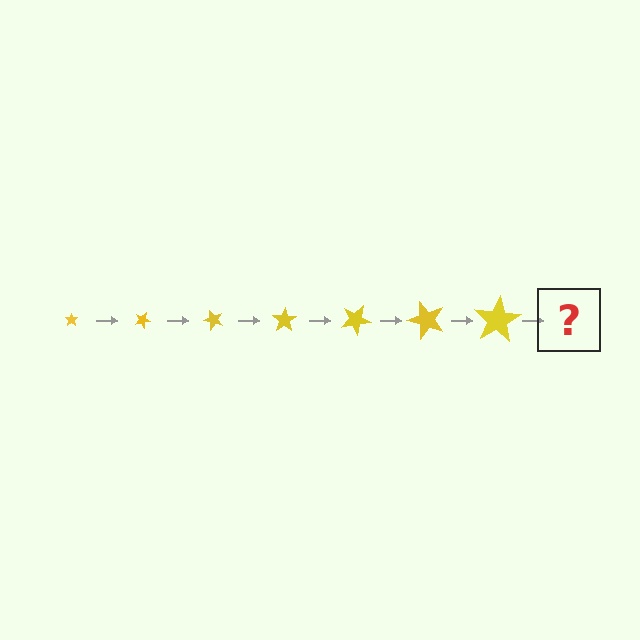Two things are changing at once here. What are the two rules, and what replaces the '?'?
The two rules are that the star grows larger each step and it rotates 25 degrees each step. The '?' should be a star, larger than the previous one and rotated 175 degrees from the start.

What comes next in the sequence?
The next element should be a star, larger than the previous one and rotated 175 degrees from the start.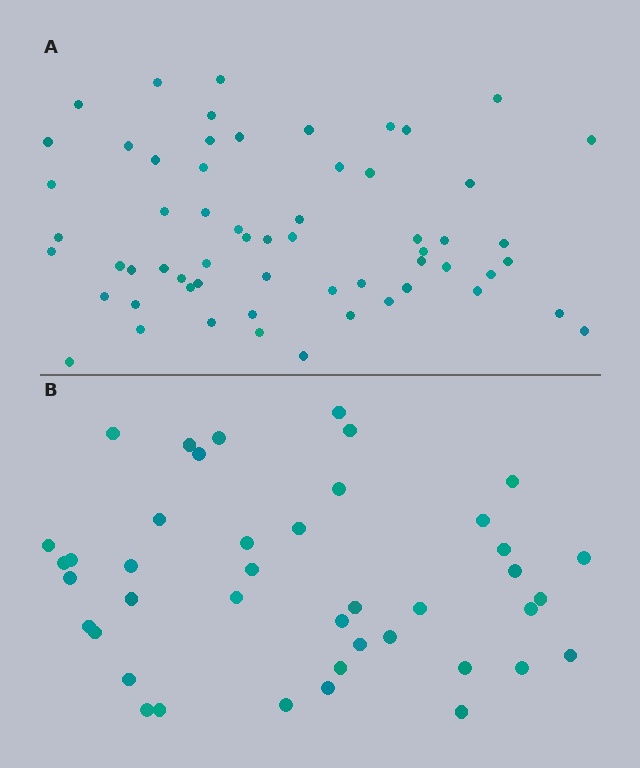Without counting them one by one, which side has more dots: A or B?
Region A (the top region) has more dots.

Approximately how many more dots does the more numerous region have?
Region A has approximately 20 more dots than region B.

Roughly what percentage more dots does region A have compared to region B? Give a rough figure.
About 45% more.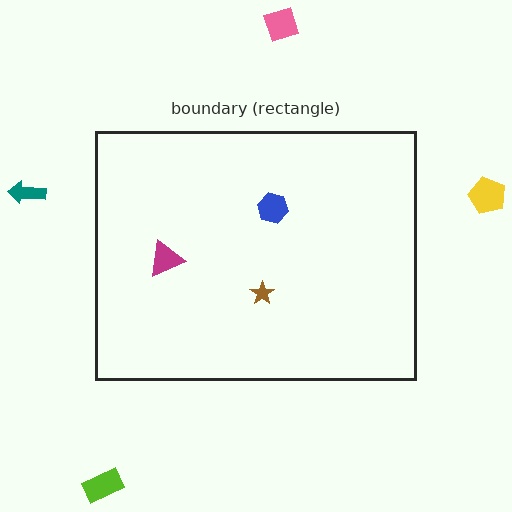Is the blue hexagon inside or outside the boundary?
Inside.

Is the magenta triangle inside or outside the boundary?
Inside.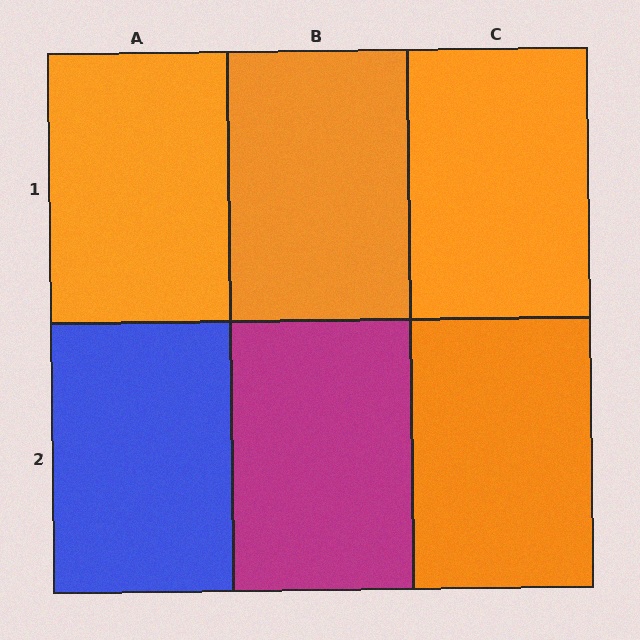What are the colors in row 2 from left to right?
Blue, magenta, orange.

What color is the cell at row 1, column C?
Orange.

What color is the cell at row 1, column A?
Orange.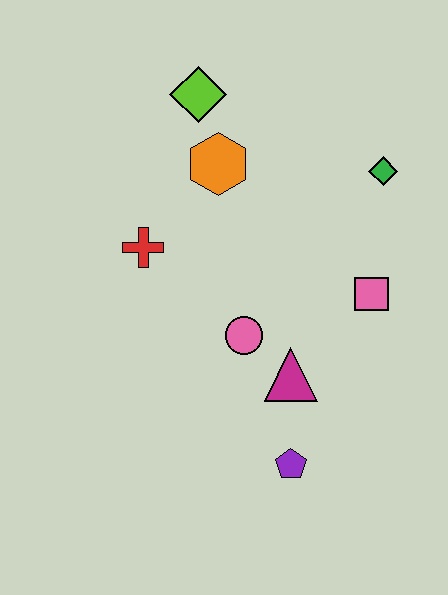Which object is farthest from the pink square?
The lime diamond is farthest from the pink square.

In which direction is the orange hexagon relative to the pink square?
The orange hexagon is to the left of the pink square.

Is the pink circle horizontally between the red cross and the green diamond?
Yes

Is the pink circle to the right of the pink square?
No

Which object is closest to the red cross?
The orange hexagon is closest to the red cross.